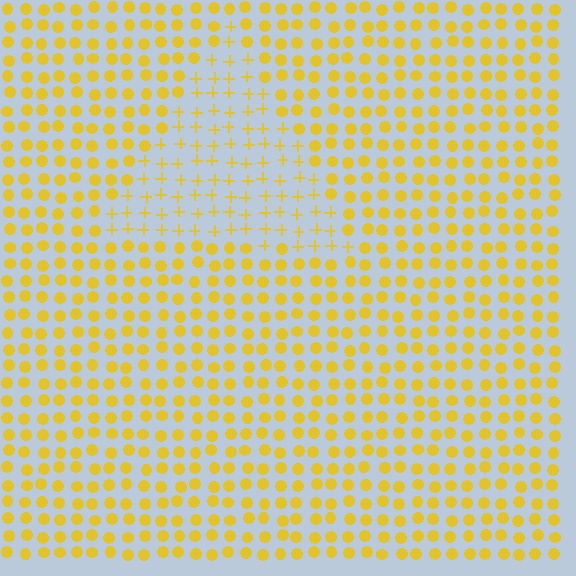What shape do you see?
I see a triangle.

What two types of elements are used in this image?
The image uses plus signs inside the triangle region and circles outside it.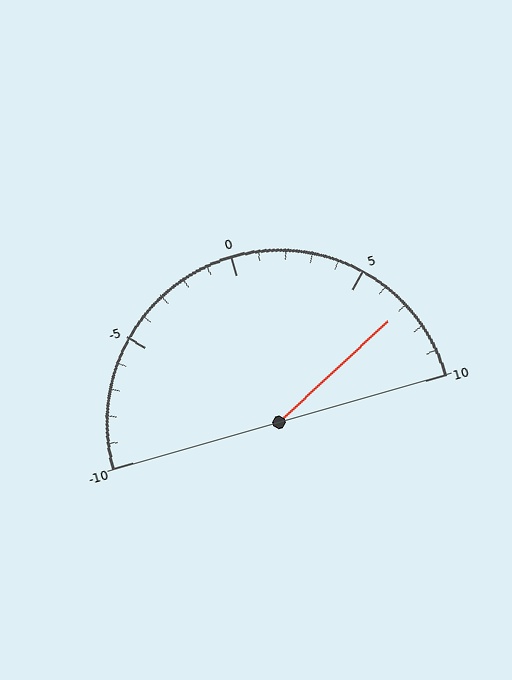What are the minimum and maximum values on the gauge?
The gauge ranges from -10 to 10.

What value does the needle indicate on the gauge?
The needle indicates approximately 7.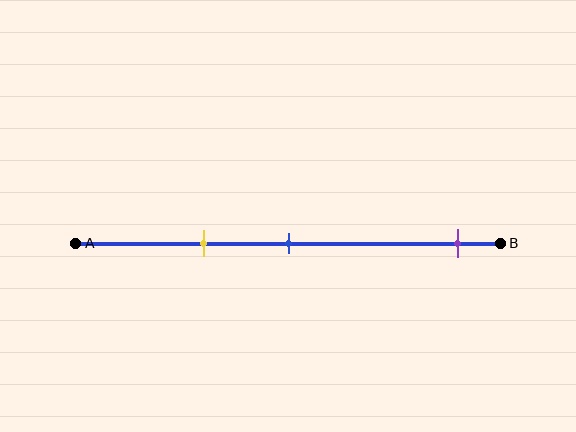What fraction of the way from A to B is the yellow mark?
The yellow mark is approximately 30% (0.3) of the way from A to B.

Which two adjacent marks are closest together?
The yellow and blue marks are the closest adjacent pair.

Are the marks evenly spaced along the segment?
No, the marks are not evenly spaced.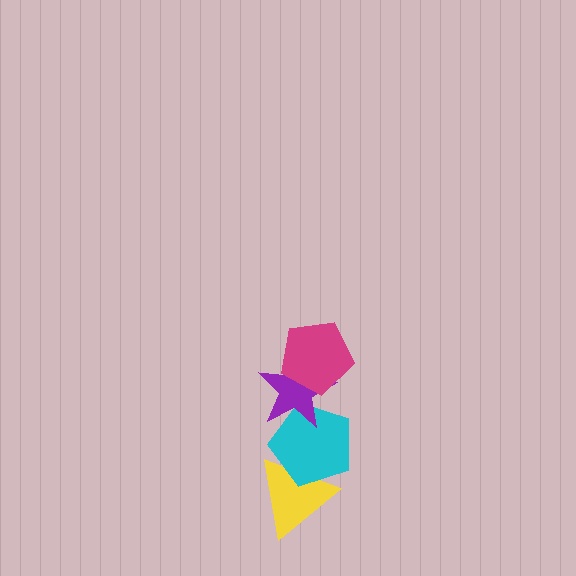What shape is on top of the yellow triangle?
The cyan pentagon is on top of the yellow triangle.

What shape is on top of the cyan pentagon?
The purple star is on top of the cyan pentagon.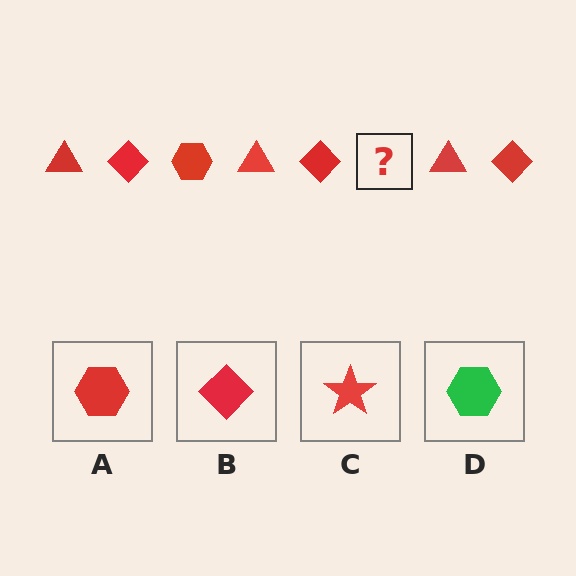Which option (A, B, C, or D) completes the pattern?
A.